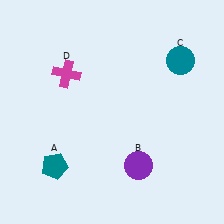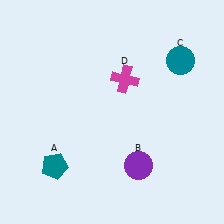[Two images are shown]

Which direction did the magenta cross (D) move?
The magenta cross (D) moved right.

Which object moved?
The magenta cross (D) moved right.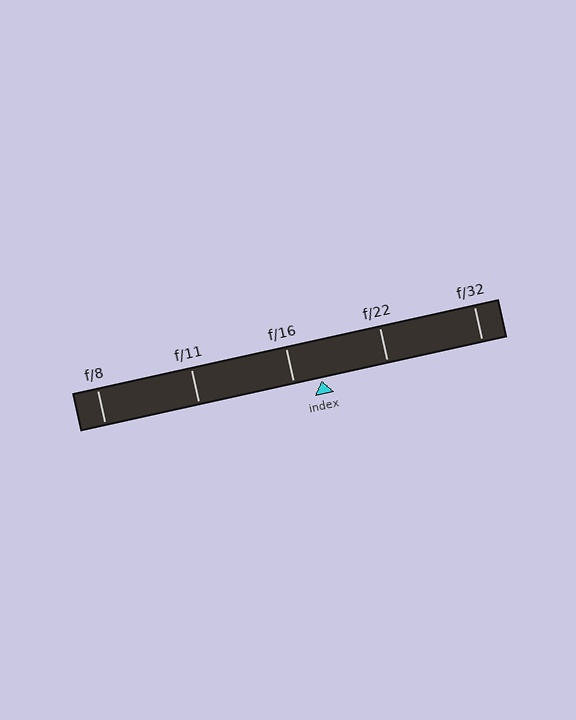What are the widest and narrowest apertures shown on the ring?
The widest aperture shown is f/8 and the narrowest is f/32.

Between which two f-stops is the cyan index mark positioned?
The index mark is between f/16 and f/22.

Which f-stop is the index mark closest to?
The index mark is closest to f/16.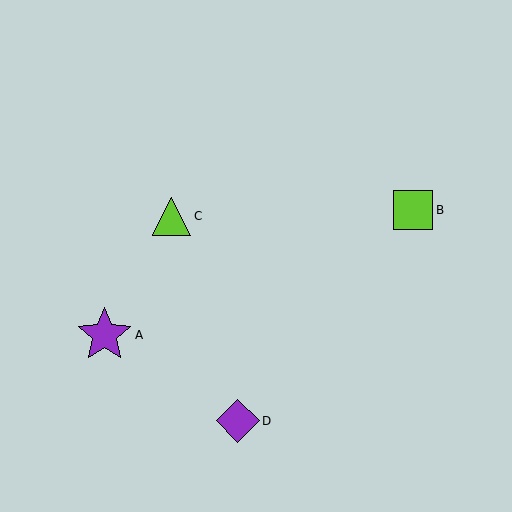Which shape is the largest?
The purple star (labeled A) is the largest.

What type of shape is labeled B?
Shape B is a lime square.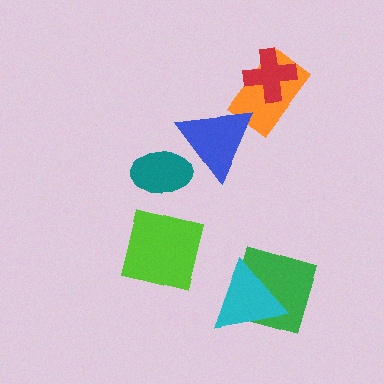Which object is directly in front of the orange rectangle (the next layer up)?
The blue triangle is directly in front of the orange rectangle.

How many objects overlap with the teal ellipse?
1 object overlaps with the teal ellipse.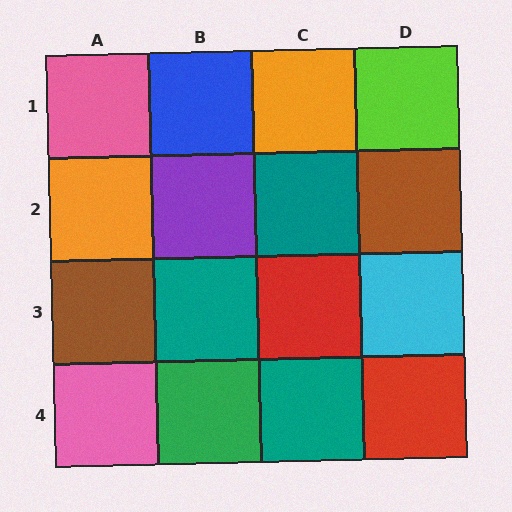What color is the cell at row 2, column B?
Purple.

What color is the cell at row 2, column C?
Teal.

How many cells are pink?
2 cells are pink.